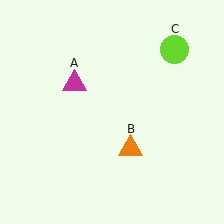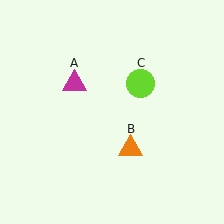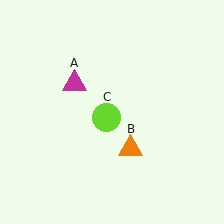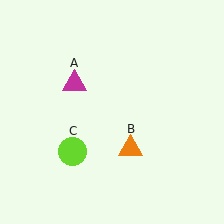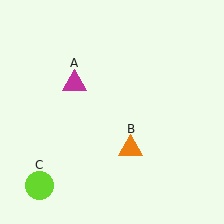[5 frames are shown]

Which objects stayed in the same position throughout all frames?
Magenta triangle (object A) and orange triangle (object B) remained stationary.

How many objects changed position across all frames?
1 object changed position: lime circle (object C).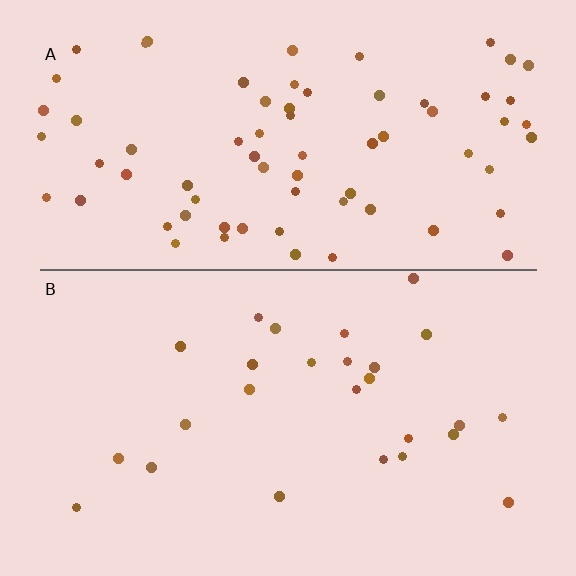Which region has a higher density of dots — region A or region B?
A (the top).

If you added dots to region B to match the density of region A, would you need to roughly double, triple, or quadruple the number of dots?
Approximately triple.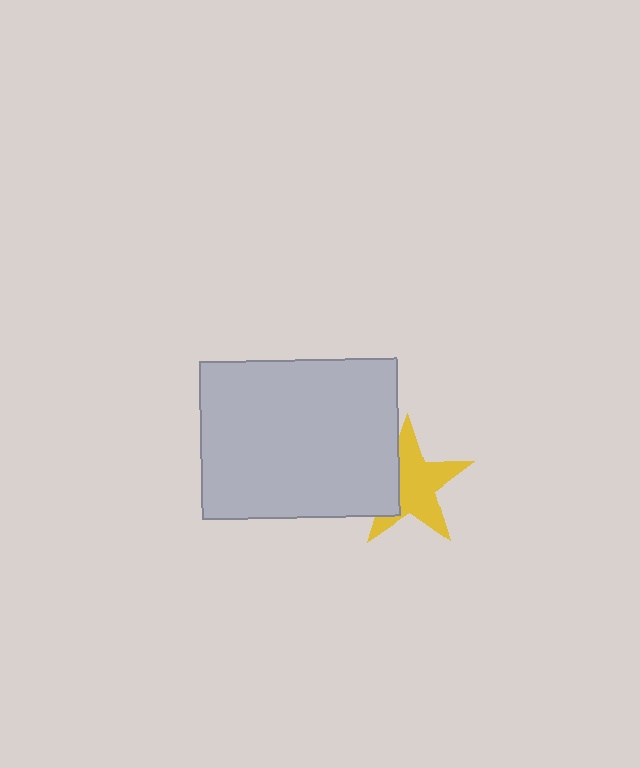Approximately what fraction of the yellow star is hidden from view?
Roughly 30% of the yellow star is hidden behind the light gray rectangle.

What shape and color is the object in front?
The object in front is a light gray rectangle.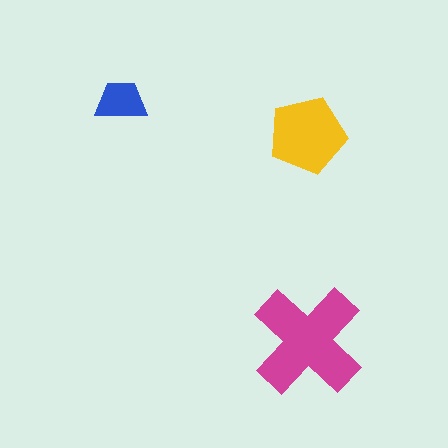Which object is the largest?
The magenta cross.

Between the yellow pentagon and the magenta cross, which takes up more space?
The magenta cross.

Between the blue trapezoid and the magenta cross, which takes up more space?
The magenta cross.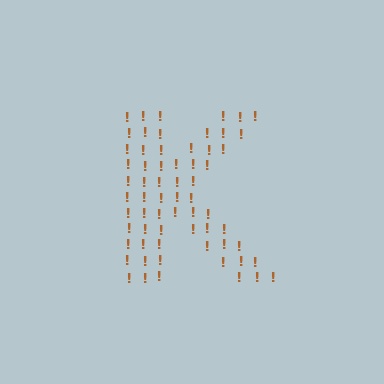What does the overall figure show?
The overall figure shows the letter K.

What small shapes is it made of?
It is made of small exclamation marks.